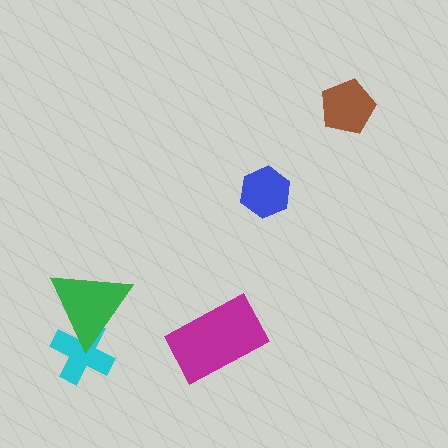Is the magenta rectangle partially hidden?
No, no other shape covers it.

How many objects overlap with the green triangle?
1 object overlaps with the green triangle.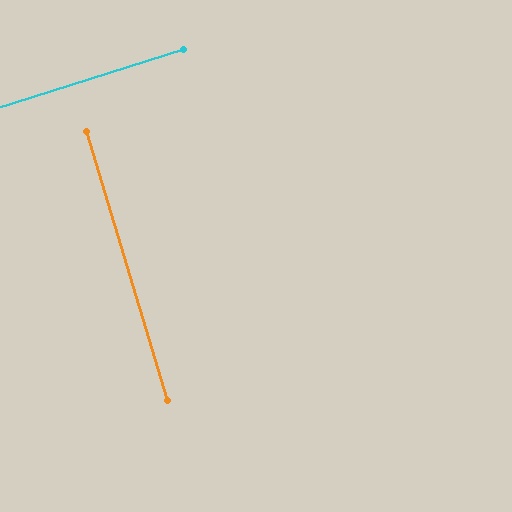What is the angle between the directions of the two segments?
Approximately 89 degrees.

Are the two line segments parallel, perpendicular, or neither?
Perpendicular — they meet at approximately 89°.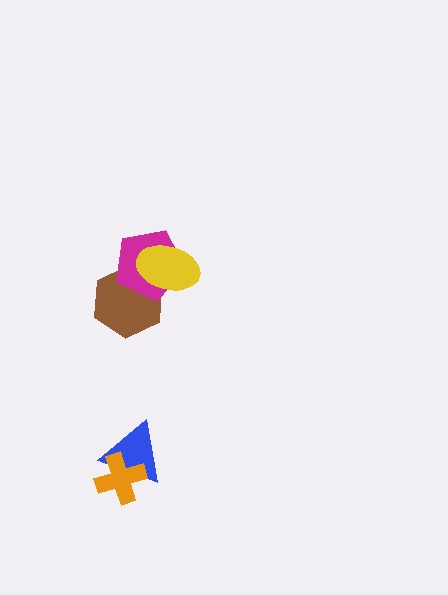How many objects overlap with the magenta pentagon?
2 objects overlap with the magenta pentagon.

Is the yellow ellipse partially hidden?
No, no other shape covers it.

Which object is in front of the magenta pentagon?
The yellow ellipse is in front of the magenta pentagon.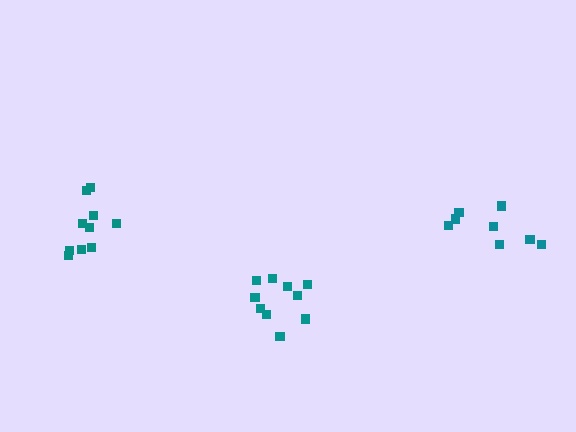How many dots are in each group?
Group 1: 8 dots, Group 2: 10 dots, Group 3: 10 dots (28 total).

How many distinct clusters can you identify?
There are 3 distinct clusters.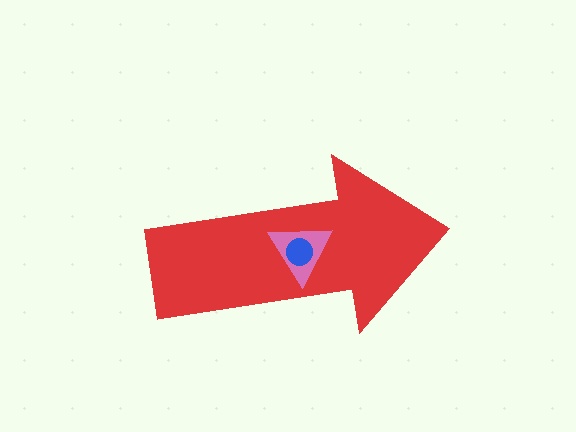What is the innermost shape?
The blue circle.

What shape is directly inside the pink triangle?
The blue circle.